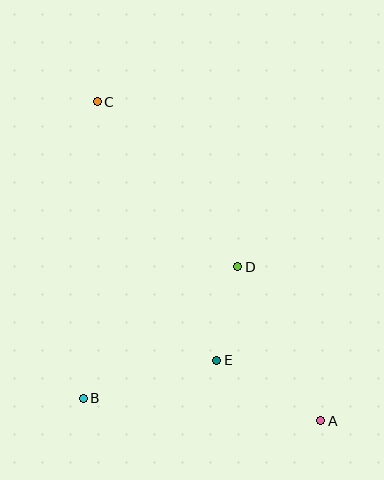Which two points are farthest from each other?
Points A and C are farthest from each other.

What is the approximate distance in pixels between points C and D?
The distance between C and D is approximately 217 pixels.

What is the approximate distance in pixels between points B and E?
The distance between B and E is approximately 139 pixels.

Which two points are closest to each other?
Points D and E are closest to each other.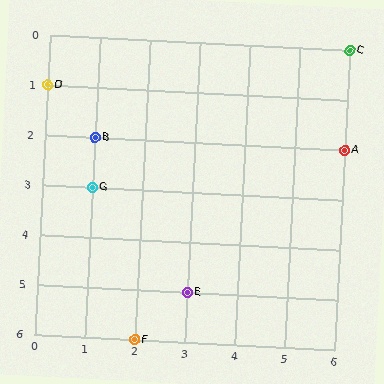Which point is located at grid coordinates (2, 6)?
Point F is at (2, 6).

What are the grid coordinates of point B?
Point B is at grid coordinates (1, 2).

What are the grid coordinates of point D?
Point D is at grid coordinates (0, 1).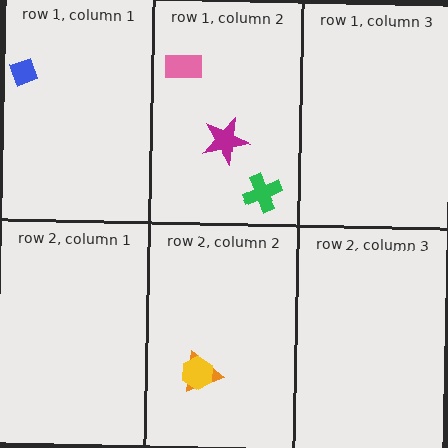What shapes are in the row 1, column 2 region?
The pink rectangle, the magenta star, the green cross.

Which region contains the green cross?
The row 1, column 2 region.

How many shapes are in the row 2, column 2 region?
2.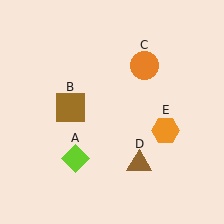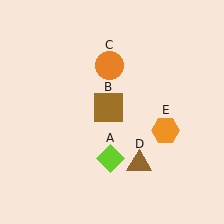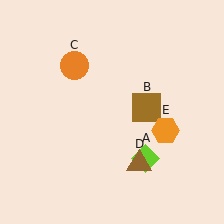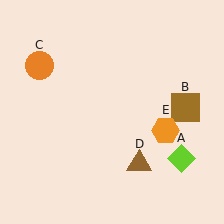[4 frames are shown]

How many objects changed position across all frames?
3 objects changed position: lime diamond (object A), brown square (object B), orange circle (object C).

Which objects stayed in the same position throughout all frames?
Brown triangle (object D) and orange hexagon (object E) remained stationary.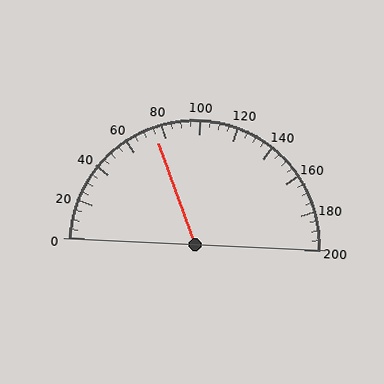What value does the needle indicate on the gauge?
The needle indicates approximately 75.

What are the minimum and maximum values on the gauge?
The gauge ranges from 0 to 200.